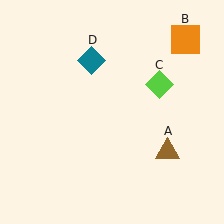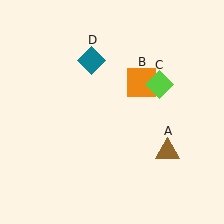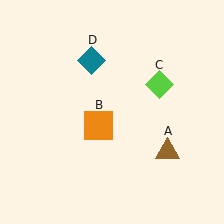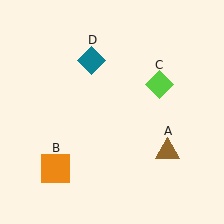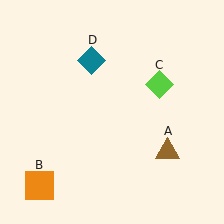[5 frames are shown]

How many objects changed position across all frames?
1 object changed position: orange square (object B).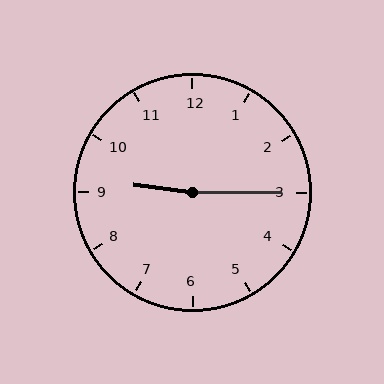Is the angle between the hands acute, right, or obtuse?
It is obtuse.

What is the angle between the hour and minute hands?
Approximately 172 degrees.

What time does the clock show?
9:15.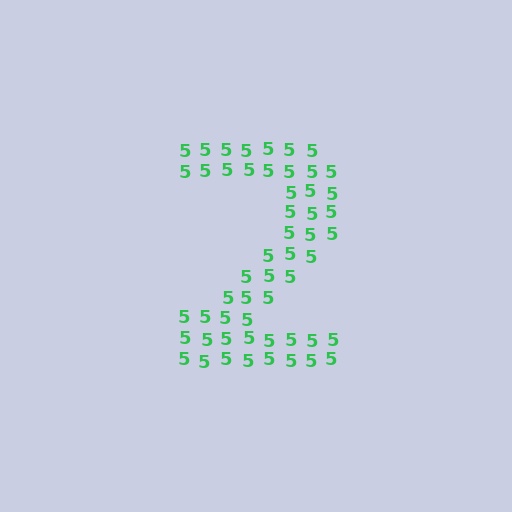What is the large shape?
The large shape is the digit 2.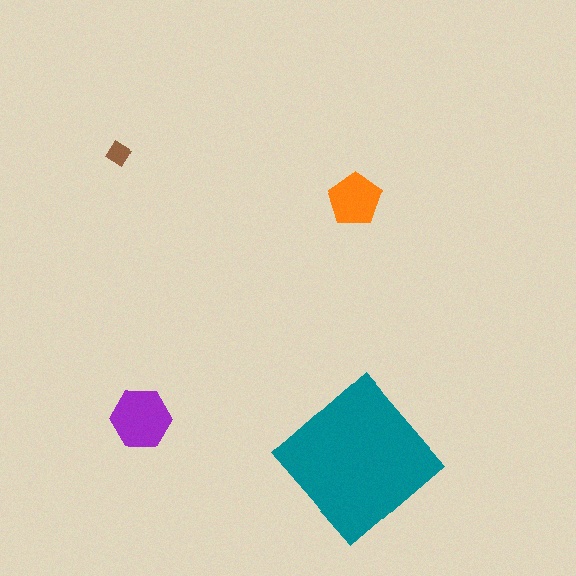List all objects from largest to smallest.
The teal diamond, the purple hexagon, the orange pentagon, the brown diamond.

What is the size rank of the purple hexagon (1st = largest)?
2nd.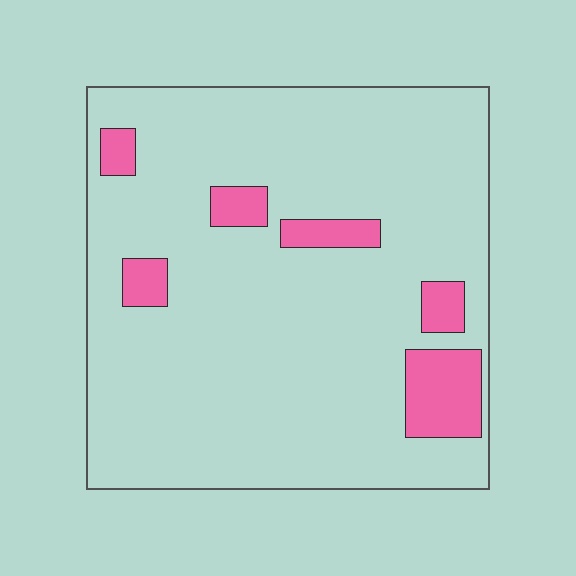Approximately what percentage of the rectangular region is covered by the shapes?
Approximately 10%.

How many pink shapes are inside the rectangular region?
6.